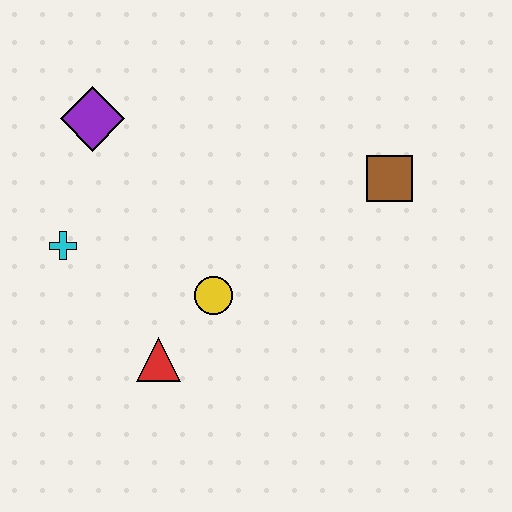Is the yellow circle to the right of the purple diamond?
Yes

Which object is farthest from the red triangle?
The brown square is farthest from the red triangle.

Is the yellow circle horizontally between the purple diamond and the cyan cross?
No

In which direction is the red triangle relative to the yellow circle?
The red triangle is below the yellow circle.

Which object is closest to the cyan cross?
The purple diamond is closest to the cyan cross.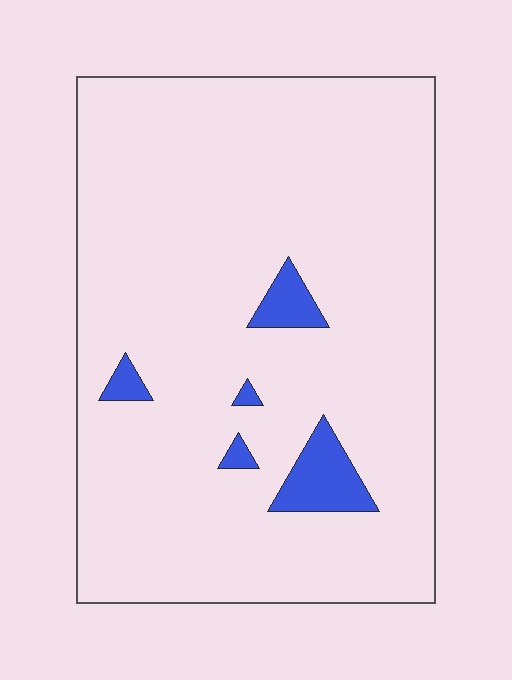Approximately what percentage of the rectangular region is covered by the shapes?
Approximately 5%.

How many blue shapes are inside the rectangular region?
5.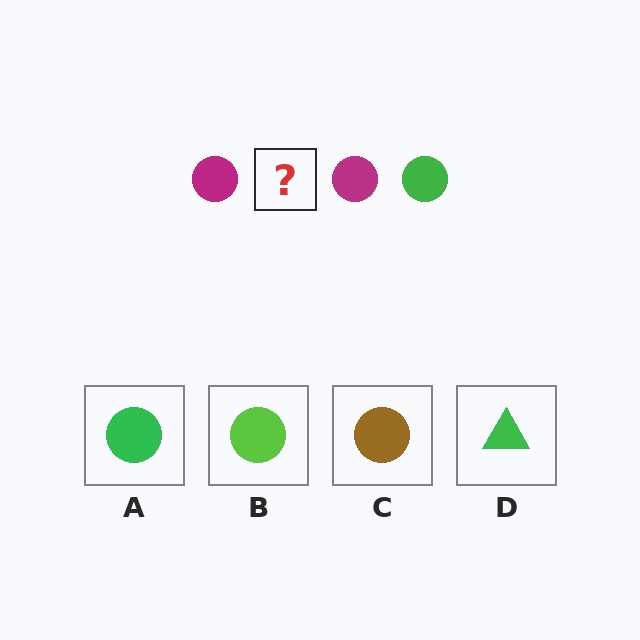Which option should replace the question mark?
Option A.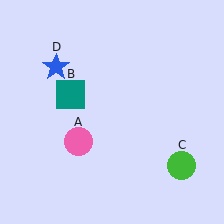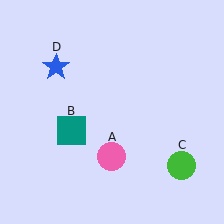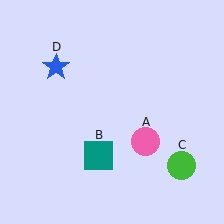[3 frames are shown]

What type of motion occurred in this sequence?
The pink circle (object A), teal square (object B) rotated counterclockwise around the center of the scene.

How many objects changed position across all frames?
2 objects changed position: pink circle (object A), teal square (object B).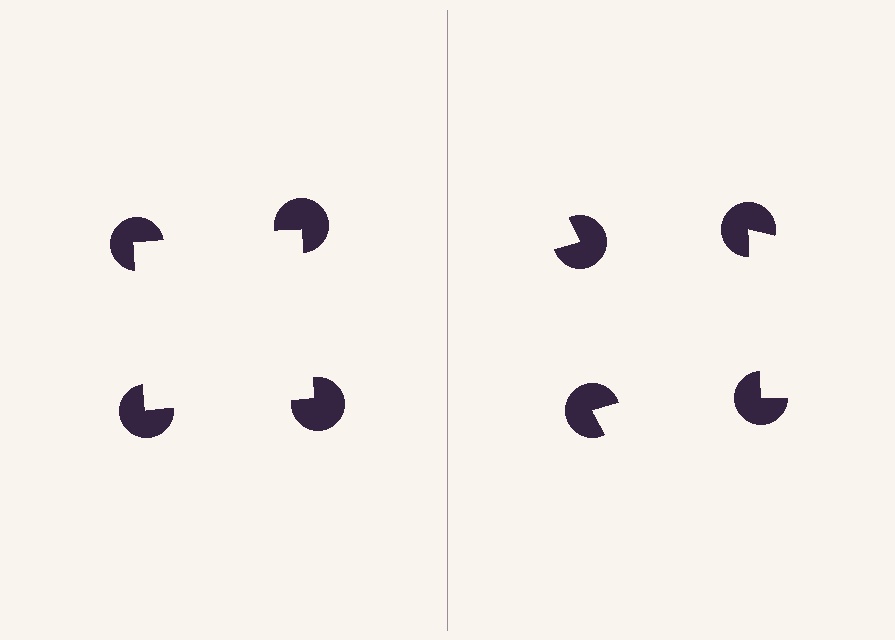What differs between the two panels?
The pac-man discs are positioned identically on both sides; only the wedge orientations differ. On the left they align to a square; on the right they are misaligned.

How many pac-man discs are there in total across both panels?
8 — 4 on each side.